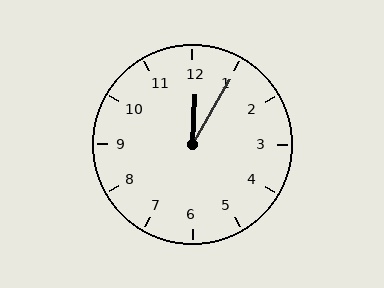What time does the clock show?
12:05.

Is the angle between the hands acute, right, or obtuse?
It is acute.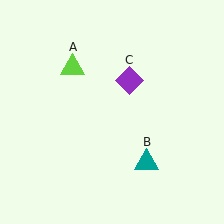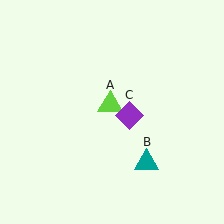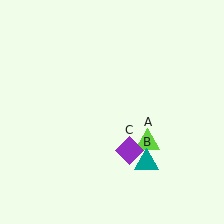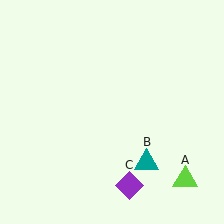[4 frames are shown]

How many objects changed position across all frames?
2 objects changed position: lime triangle (object A), purple diamond (object C).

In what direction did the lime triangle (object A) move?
The lime triangle (object A) moved down and to the right.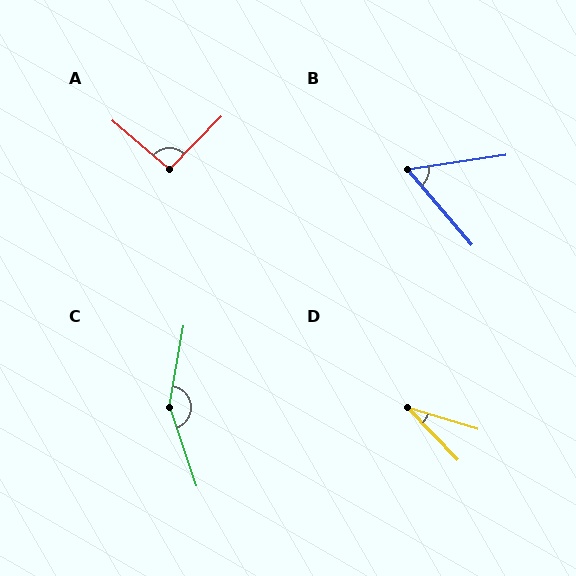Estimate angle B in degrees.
Approximately 58 degrees.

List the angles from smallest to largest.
D (29°), B (58°), A (94°), C (151°).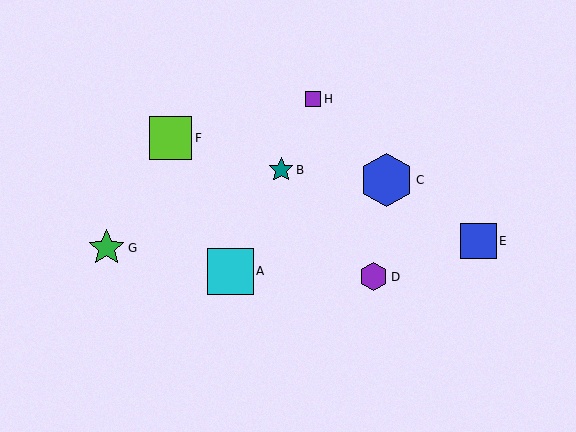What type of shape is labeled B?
Shape B is a teal star.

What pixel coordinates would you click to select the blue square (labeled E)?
Click at (479, 241) to select the blue square E.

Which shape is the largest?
The blue hexagon (labeled C) is the largest.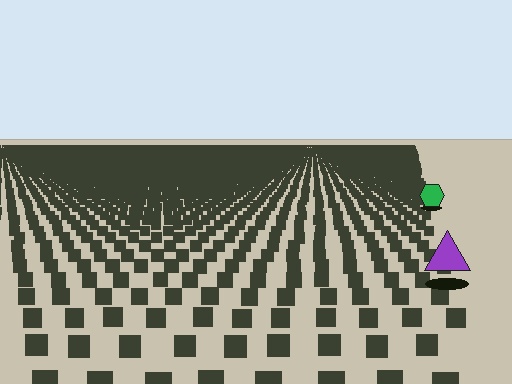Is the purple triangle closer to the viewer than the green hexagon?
Yes. The purple triangle is closer — you can tell from the texture gradient: the ground texture is coarser near it.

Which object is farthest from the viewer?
The green hexagon is farthest from the viewer. It appears smaller and the ground texture around it is denser.